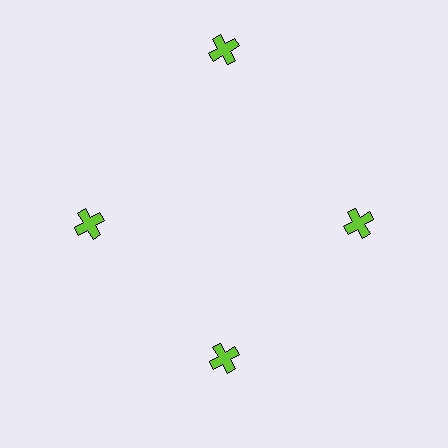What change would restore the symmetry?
The symmetry would be restored by moving it inward, back onto the ring so that all 4 crosses sit at equal angles and equal distance from the center.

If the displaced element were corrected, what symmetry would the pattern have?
It would have 4-fold rotational symmetry — the pattern would map onto itself every 90 degrees.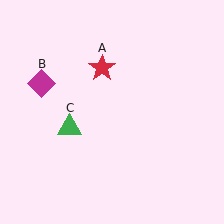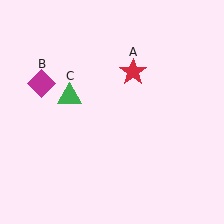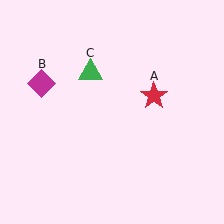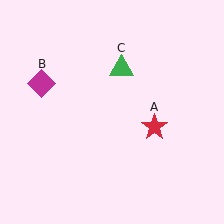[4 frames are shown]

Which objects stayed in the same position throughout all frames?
Magenta diamond (object B) remained stationary.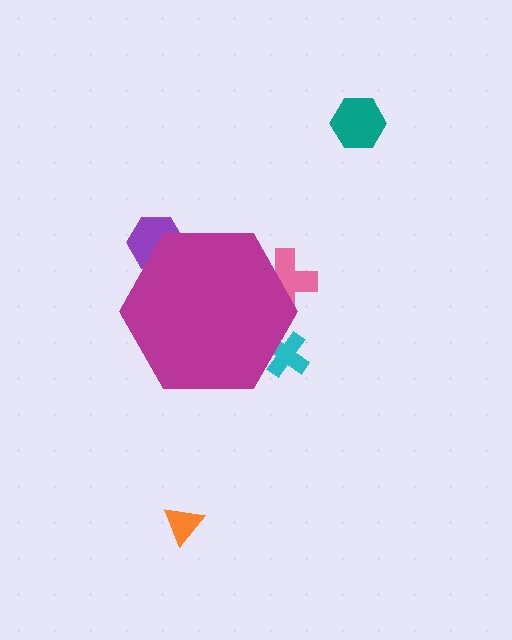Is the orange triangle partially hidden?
No, the orange triangle is fully visible.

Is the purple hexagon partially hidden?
Yes, the purple hexagon is partially hidden behind the magenta hexagon.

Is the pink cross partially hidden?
Yes, the pink cross is partially hidden behind the magenta hexagon.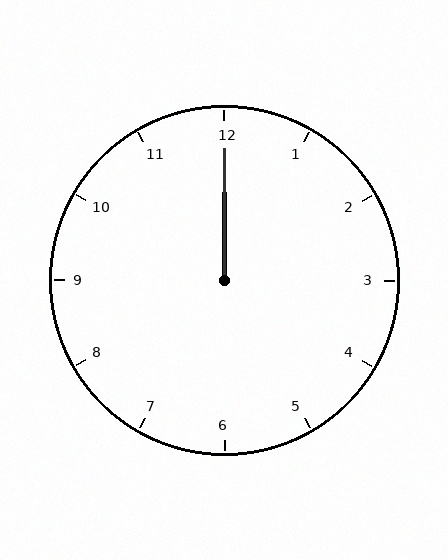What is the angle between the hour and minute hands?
Approximately 0 degrees.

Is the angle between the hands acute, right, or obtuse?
It is acute.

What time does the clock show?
12:00.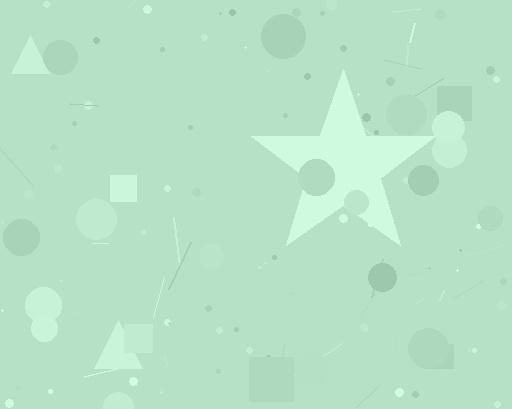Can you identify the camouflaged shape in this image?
The camouflaged shape is a star.